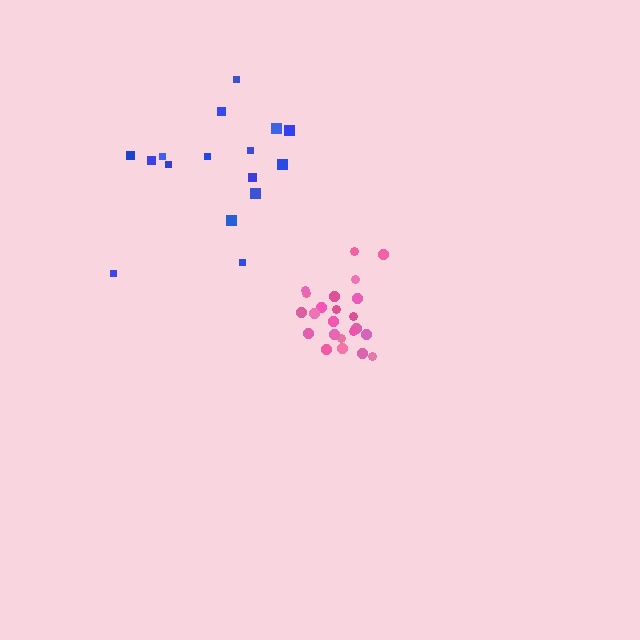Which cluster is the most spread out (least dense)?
Blue.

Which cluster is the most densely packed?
Pink.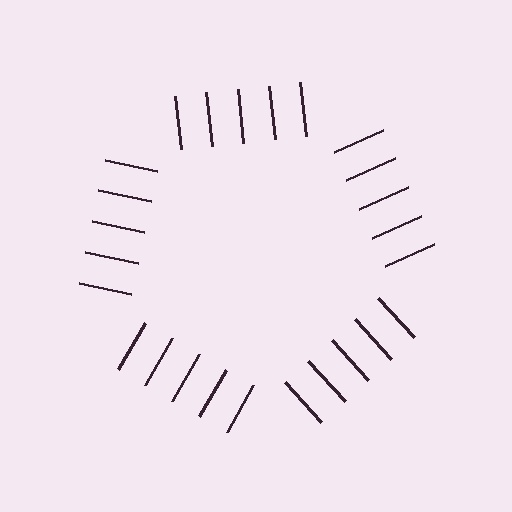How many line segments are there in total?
25 — 5 along each of the 5 edges.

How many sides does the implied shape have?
5 sides — the line-ends trace a pentagon.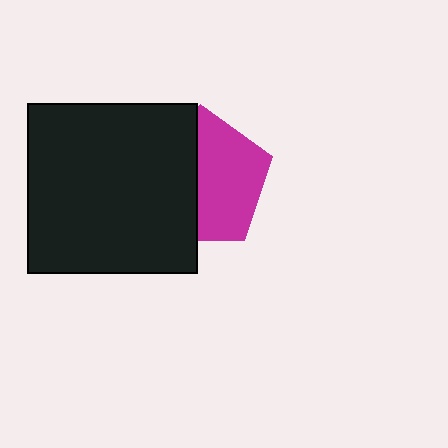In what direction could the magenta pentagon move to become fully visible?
The magenta pentagon could move right. That would shift it out from behind the black square entirely.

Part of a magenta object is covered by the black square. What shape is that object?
It is a pentagon.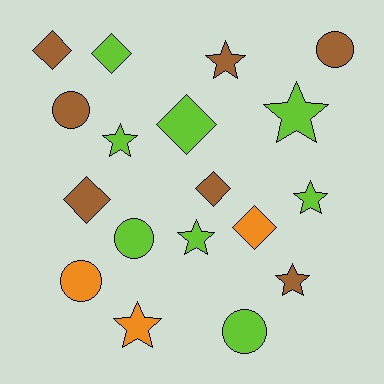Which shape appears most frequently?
Star, with 7 objects.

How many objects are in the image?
There are 18 objects.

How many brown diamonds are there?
There are 3 brown diamonds.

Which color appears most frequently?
Lime, with 8 objects.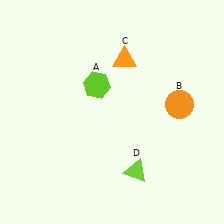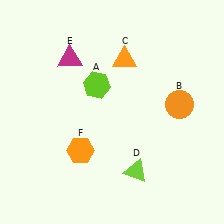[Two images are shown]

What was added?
A magenta triangle (E), an orange hexagon (F) were added in Image 2.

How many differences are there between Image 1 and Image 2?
There are 2 differences between the two images.